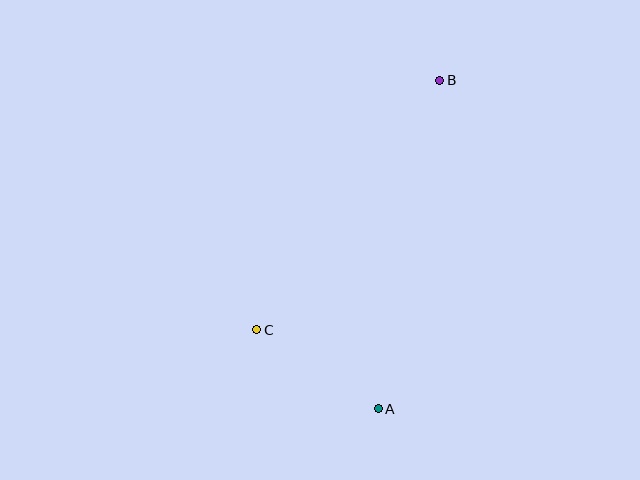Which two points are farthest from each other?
Points A and B are farthest from each other.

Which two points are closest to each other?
Points A and C are closest to each other.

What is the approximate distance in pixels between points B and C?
The distance between B and C is approximately 309 pixels.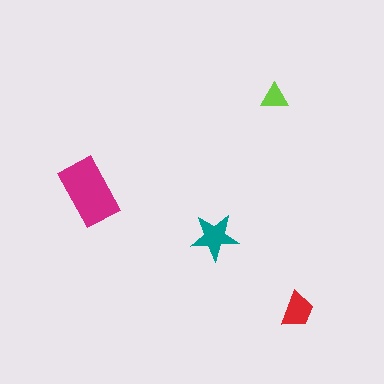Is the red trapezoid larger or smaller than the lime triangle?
Larger.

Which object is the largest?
The magenta rectangle.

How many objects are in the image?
There are 4 objects in the image.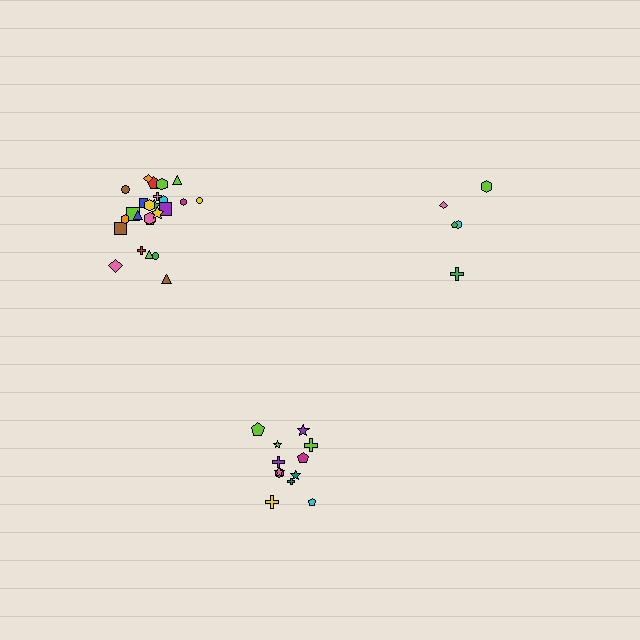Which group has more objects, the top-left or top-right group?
The top-left group.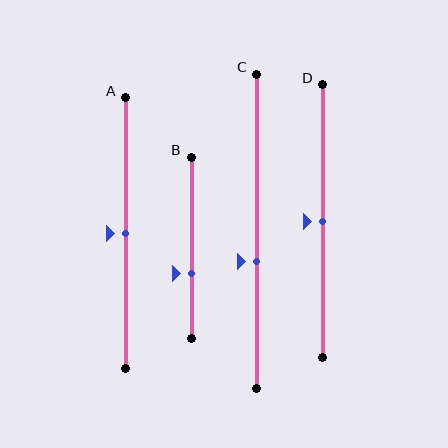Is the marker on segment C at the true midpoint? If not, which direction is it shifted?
No, the marker on segment C is shifted downward by about 10% of the segment length.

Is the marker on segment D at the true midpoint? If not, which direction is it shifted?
Yes, the marker on segment D is at the true midpoint.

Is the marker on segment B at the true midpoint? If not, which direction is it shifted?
No, the marker on segment B is shifted downward by about 14% of the segment length.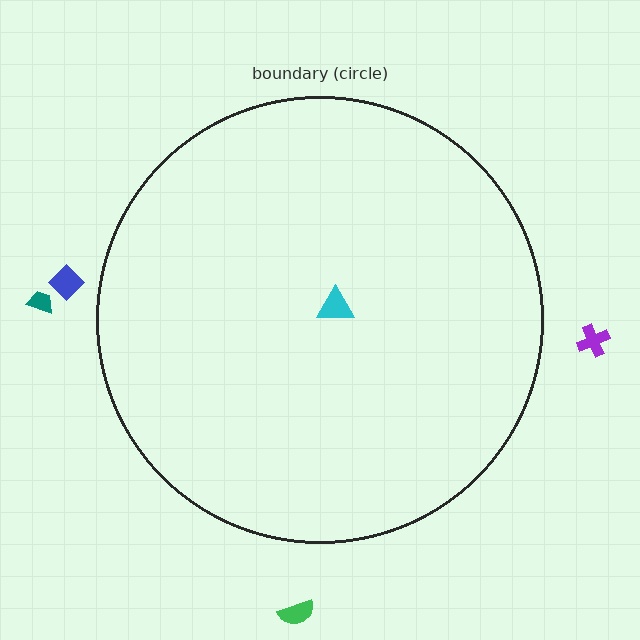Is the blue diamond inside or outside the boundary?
Outside.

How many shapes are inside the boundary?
1 inside, 4 outside.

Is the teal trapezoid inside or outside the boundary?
Outside.